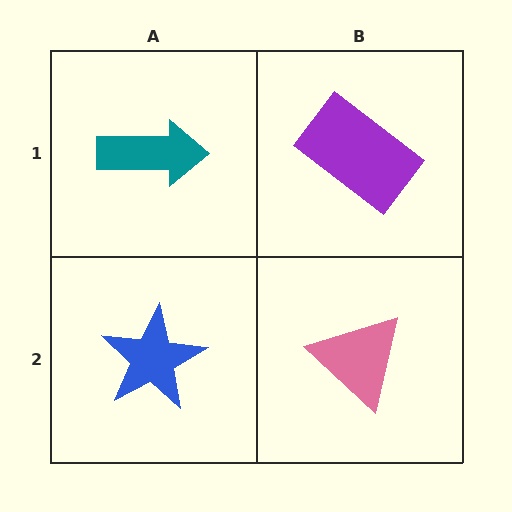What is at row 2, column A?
A blue star.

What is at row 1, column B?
A purple rectangle.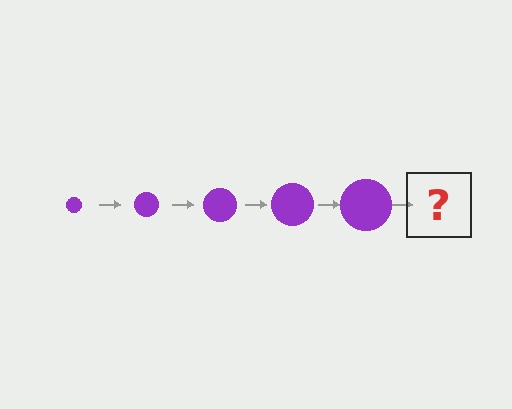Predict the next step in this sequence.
The next step is a purple circle, larger than the previous one.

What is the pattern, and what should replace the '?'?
The pattern is that the circle gets progressively larger each step. The '?' should be a purple circle, larger than the previous one.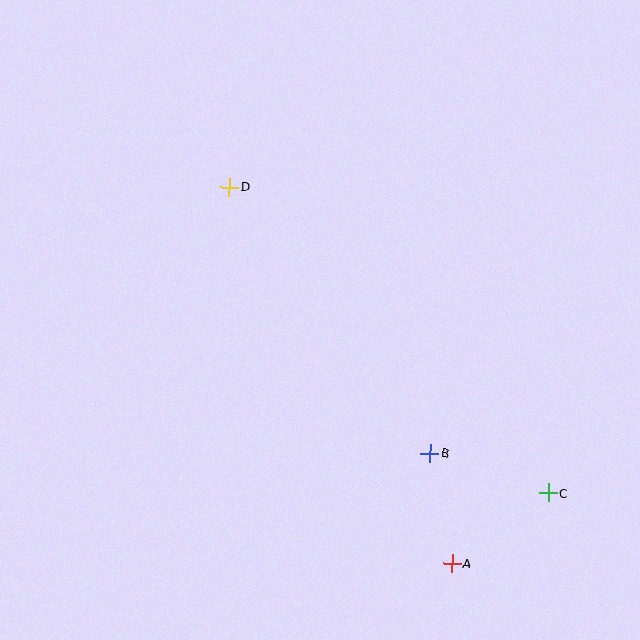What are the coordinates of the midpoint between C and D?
The midpoint between C and D is at (389, 340).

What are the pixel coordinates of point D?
Point D is at (229, 187).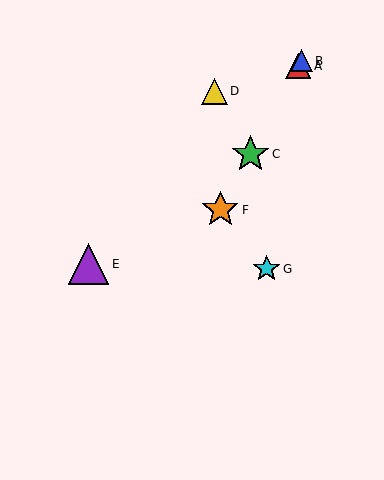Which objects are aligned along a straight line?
Objects A, B, C, F are aligned along a straight line.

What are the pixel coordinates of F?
Object F is at (220, 210).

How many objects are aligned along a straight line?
4 objects (A, B, C, F) are aligned along a straight line.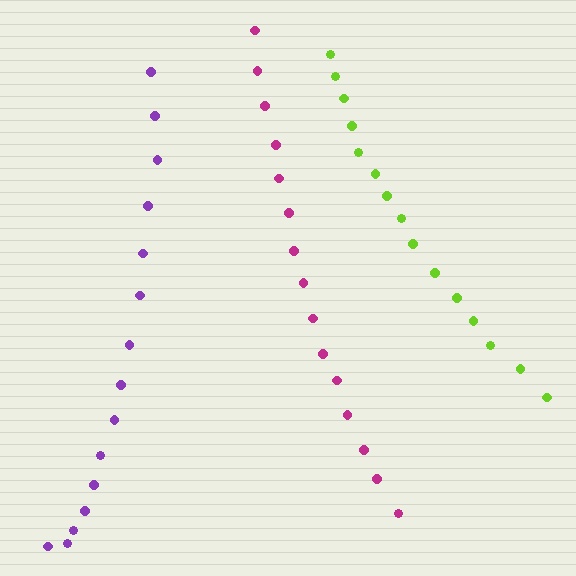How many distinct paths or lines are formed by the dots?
There are 3 distinct paths.